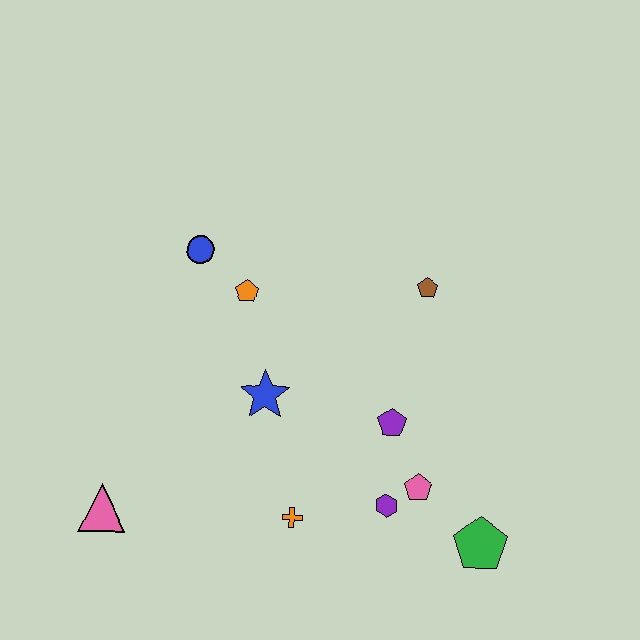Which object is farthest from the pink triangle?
The brown pentagon is farthest from the pink triangle.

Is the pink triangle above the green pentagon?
Yes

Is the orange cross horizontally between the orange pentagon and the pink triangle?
No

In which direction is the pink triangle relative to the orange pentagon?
The pink triangle is below the orange pentagon.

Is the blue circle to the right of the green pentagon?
No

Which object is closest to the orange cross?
The purple hexagon is closest to the orange cross.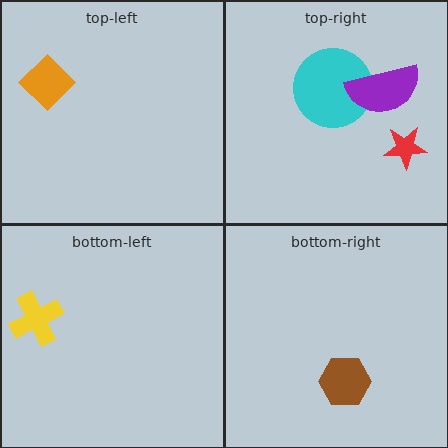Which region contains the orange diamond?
The top-left region.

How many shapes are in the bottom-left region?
1.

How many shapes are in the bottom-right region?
1.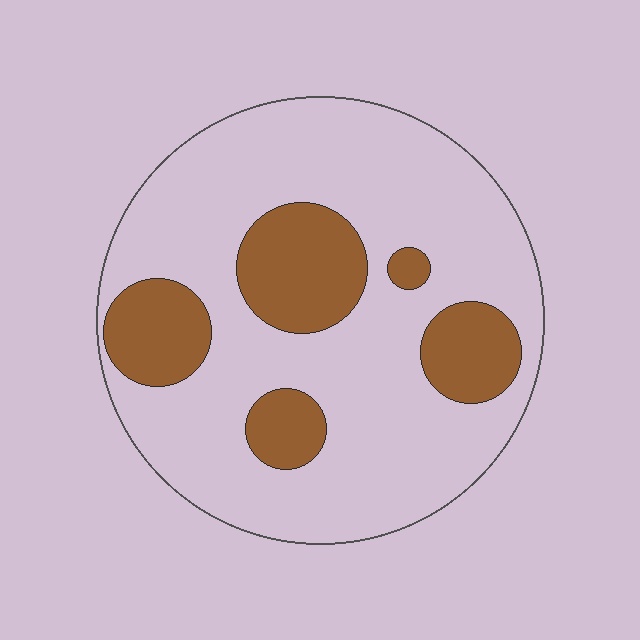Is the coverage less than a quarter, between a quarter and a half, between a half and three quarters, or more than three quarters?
Less than a quarter.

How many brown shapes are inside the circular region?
5.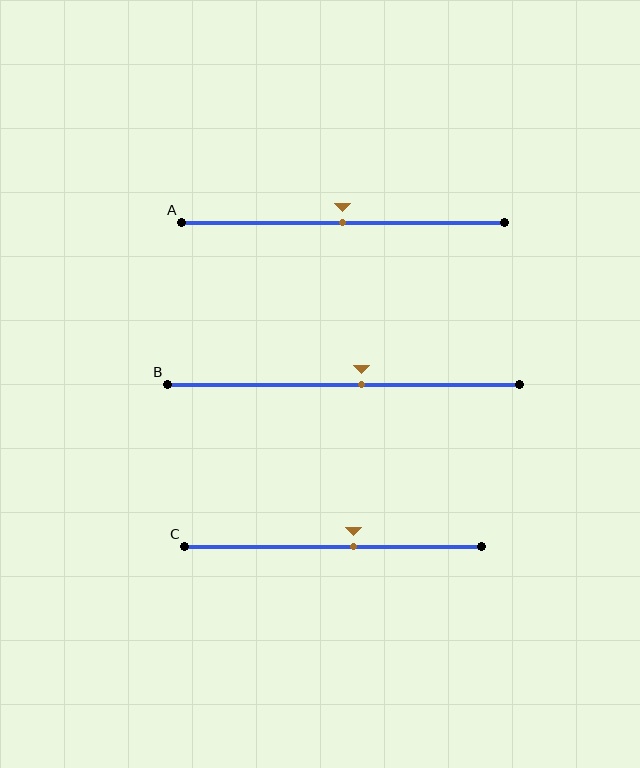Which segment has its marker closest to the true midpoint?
Segment A has its marker closest to the true midpoint.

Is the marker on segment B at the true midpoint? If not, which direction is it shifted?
No, the marker on segment B is shifted to the right by about 5% of the segment length.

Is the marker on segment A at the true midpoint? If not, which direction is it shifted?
Yes, the marker on segment A is at the true midpoint.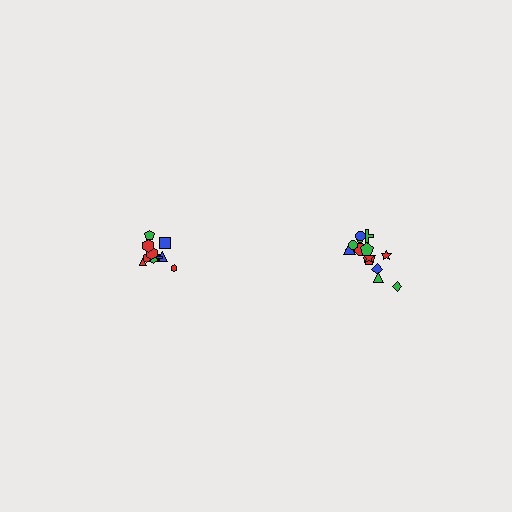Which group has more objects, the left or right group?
The right group.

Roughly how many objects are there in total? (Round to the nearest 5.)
Roughly 25 objects in total.